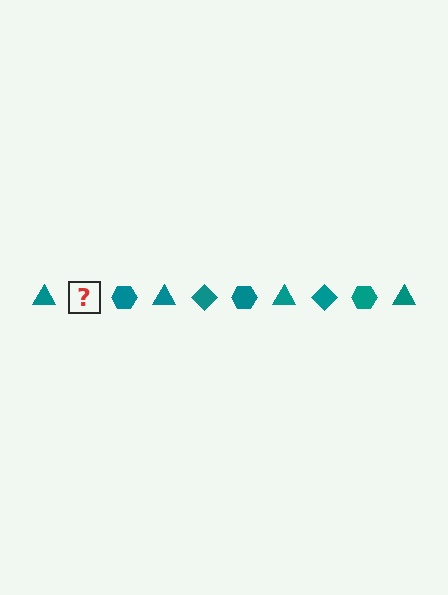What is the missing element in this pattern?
The missing element is a teal diamond.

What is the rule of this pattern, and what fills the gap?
The rule is that the pattern cycles through triangle, diamond, hexagon shapes in teal. The gap should be filled with a teal diamond.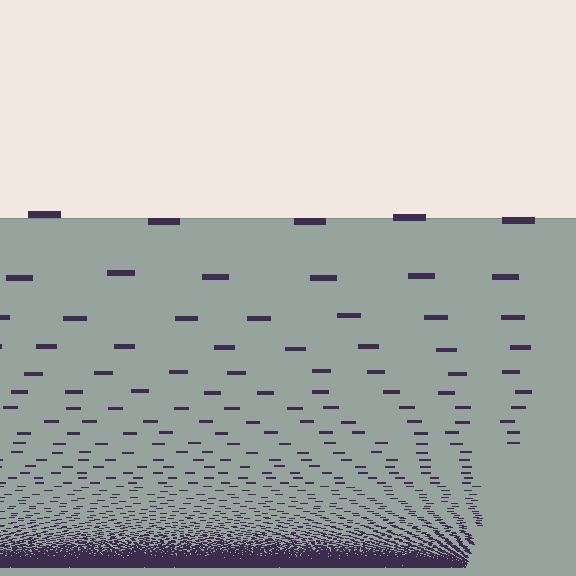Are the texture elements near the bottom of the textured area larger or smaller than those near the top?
Smaller. The gradient is inverted — elements near the bottom are smaller and denser.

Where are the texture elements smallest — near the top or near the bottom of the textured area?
Near the bottom.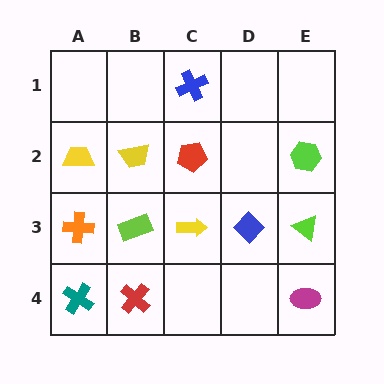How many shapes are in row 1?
1 shape.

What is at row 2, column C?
A red pentagon.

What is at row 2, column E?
A lime hexagon.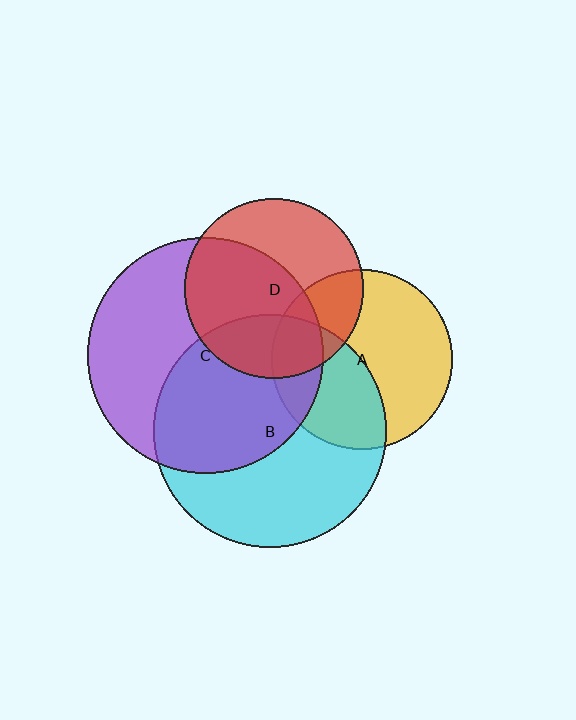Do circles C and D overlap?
Yes.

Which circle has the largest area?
Circle C (purple).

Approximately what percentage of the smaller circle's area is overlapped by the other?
Approximately 55%.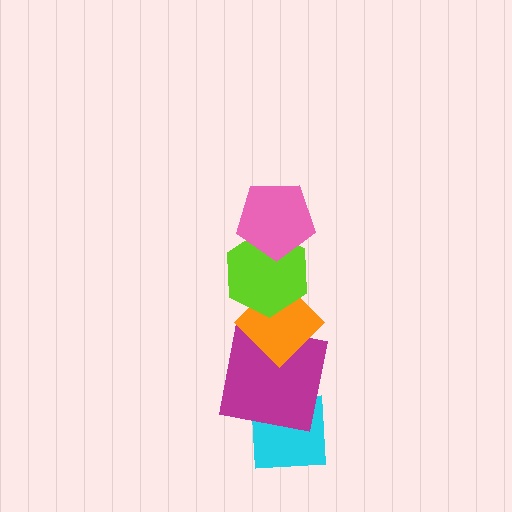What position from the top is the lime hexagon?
The lime hexagon is 2nd from the top.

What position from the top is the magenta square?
The magenta square is 4th from the top.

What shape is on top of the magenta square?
The orange diamond is on top of the magenta square.